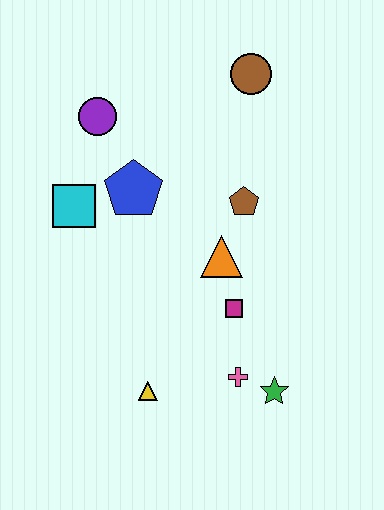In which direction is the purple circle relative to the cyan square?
The purple circle is above the cyan square.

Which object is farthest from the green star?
The purple circle is farthest from the green star.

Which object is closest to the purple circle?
The blue pentagon is closest to the purple circle.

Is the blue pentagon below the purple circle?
Yes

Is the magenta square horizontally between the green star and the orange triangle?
Yes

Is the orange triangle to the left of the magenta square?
Yes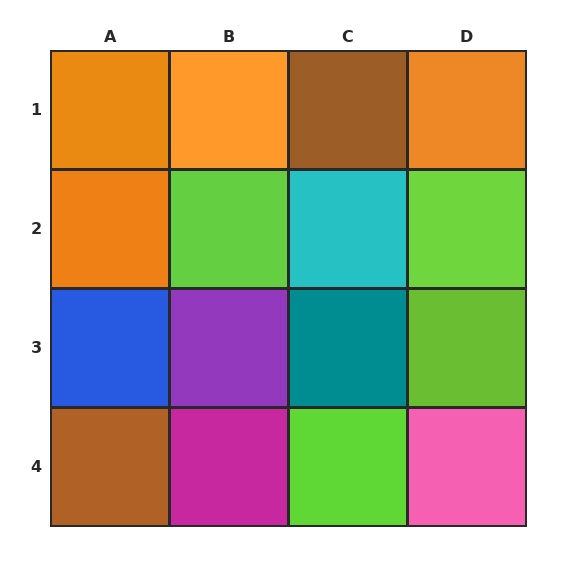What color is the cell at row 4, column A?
Brown.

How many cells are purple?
1 cell is purple.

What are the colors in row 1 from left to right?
Orange, orange, brown, orange.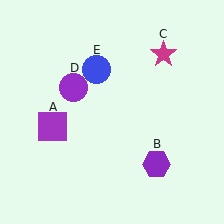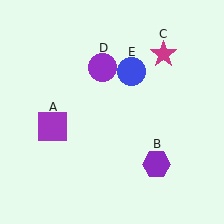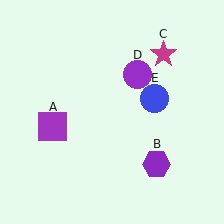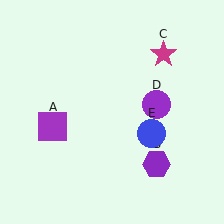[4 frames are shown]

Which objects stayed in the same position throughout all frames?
Purple square (object A) and purple hexagon (object B) and magenta star (object C) remained stationary.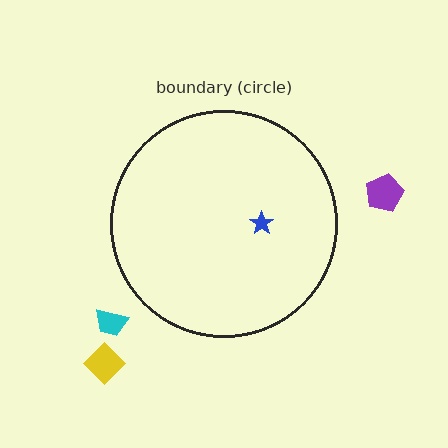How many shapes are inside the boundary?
1 inside, 3 outside.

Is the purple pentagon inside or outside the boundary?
Outside.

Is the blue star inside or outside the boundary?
Inside.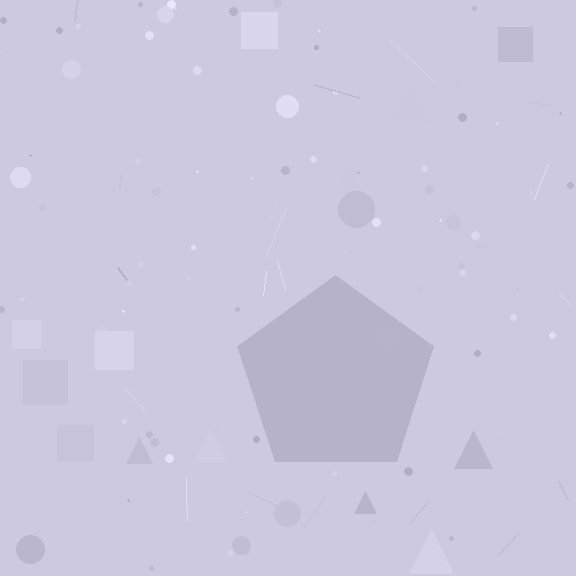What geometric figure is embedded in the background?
A pentagon is embedded in the background.